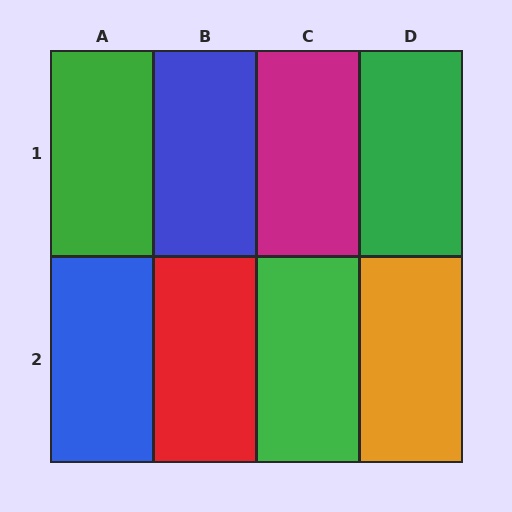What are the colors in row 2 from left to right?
Blue, red, green, orange.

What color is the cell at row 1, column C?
Magenta.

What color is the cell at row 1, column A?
Green.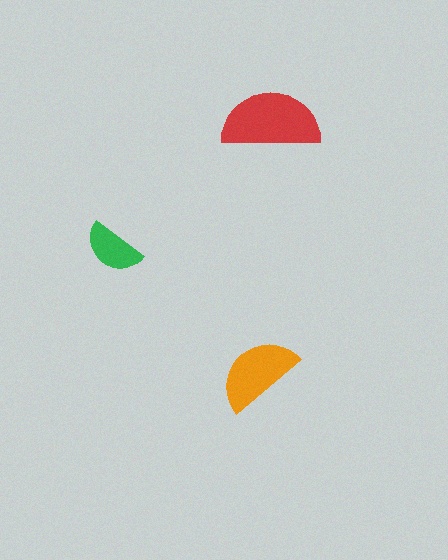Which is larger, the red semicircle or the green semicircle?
The red one.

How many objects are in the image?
There are 3 objects in the image.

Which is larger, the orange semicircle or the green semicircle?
The orange one.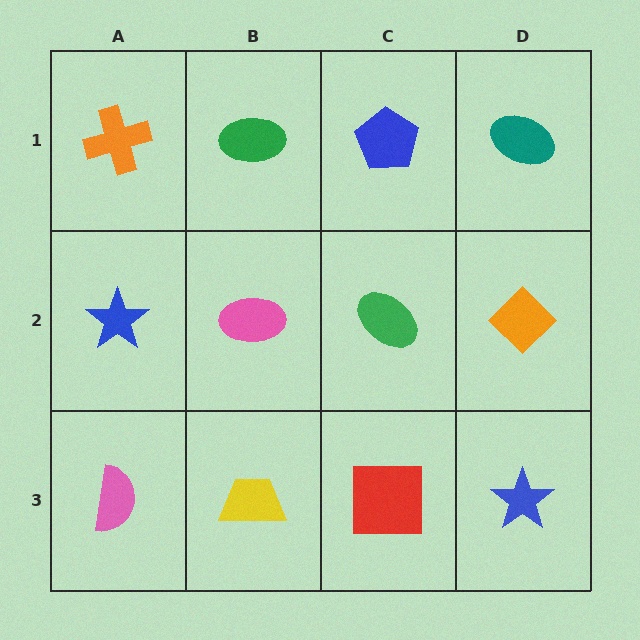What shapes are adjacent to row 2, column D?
A teal ellipse (row 1, column D), a blue star (row 3, column D), a green ellipse (row 2, column C).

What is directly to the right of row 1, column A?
A green ellipse.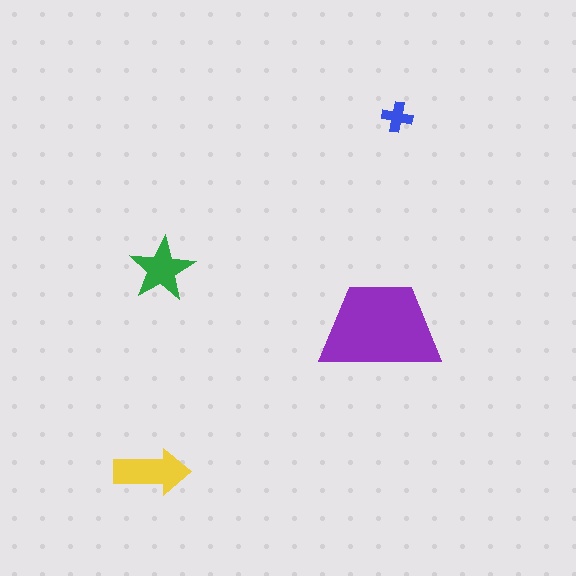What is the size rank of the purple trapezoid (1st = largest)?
1st.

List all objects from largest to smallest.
The purple trapezoid, the yellow arrow, the green star, the blue cross.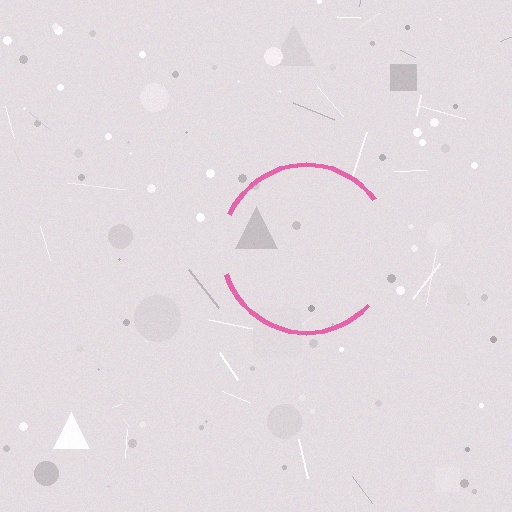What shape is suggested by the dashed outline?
The dashed outline suggests a circle.